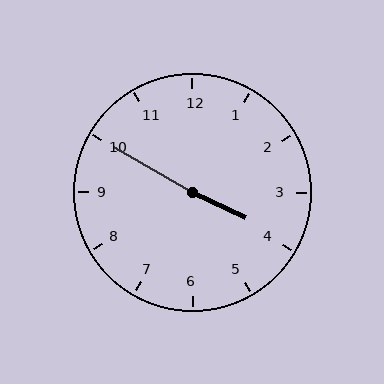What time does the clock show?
3:50.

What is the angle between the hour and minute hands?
Approximately 175 degrees.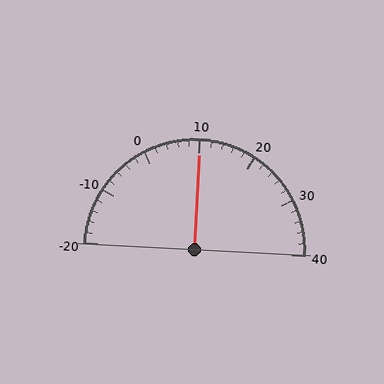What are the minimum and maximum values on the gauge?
The gauge ranges from -20 to 40.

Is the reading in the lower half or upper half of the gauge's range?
The reading is in the upper half of the range (-20 to 40).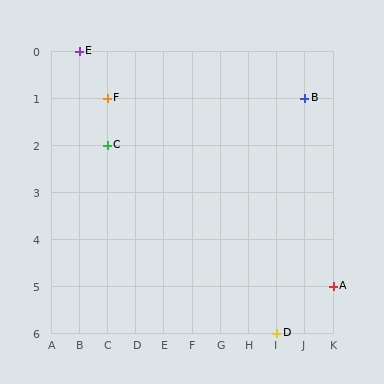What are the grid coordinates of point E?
Point E is at grid coordinates (B, 0).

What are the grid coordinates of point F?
Point F is at grid coordinates (C, 1).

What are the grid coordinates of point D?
Point D is at grid coordinates (I, 6).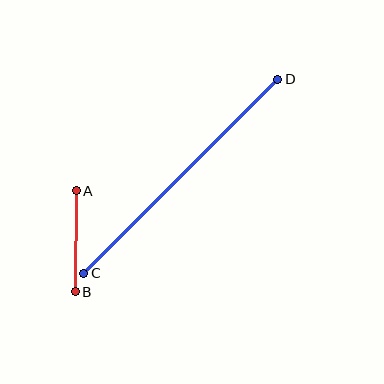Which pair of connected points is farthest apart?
Points C and D are farthest apart.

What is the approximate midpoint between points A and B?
The midpoint is at approximately (76, 241) pixels.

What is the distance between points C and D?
The distance is approximately 274 pixels.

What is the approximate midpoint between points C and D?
The midpoint is at approximately (181, 176) pixels.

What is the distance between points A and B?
The distance is approximately 101 pixels.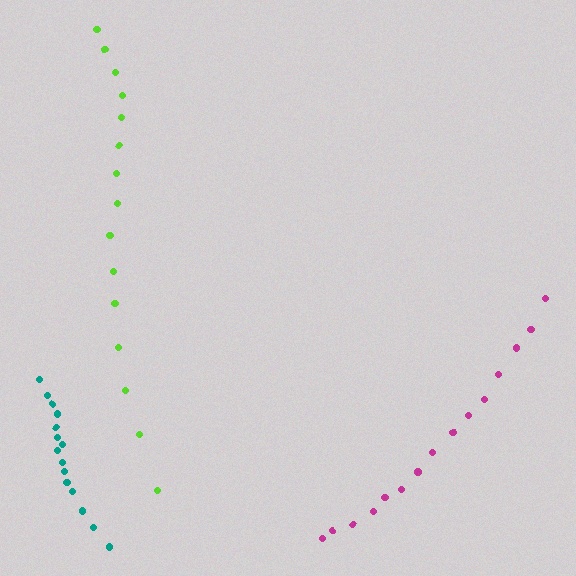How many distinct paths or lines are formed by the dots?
There are 3 distinct paths.